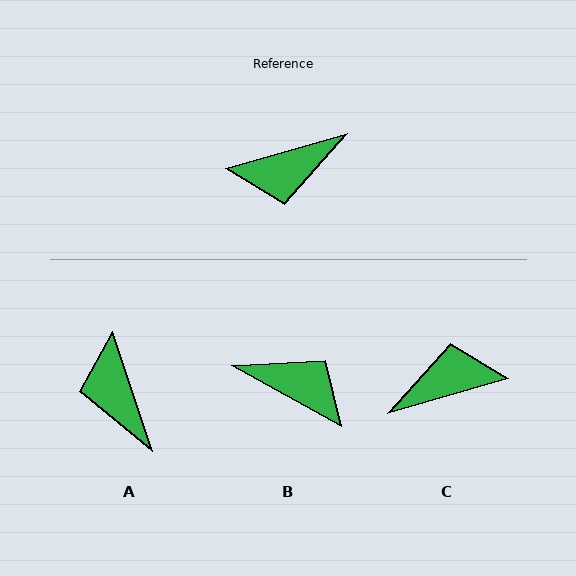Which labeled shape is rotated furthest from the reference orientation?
C, about 180 degrees away.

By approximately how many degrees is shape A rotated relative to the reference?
Approximately 88 degrees clockwise.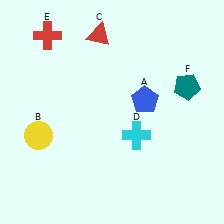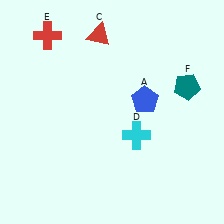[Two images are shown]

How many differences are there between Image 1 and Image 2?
There is 1 difference between the two images.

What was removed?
The yellow circle (B) was removed in Image 2.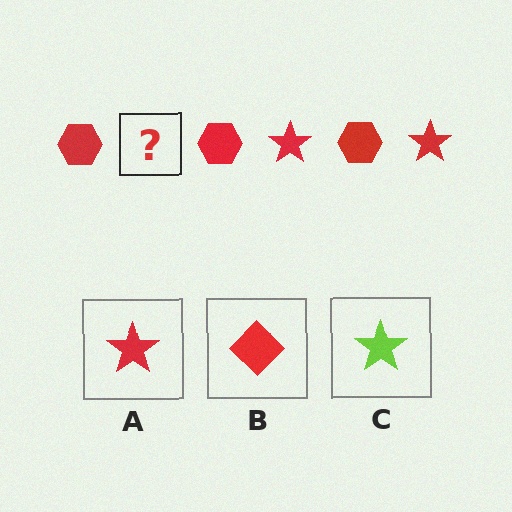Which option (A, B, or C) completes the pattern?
A.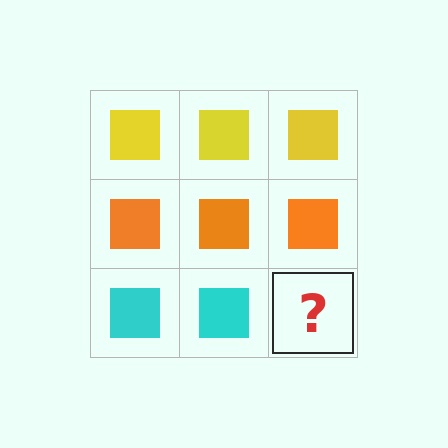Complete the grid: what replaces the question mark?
The question mark should be replaced with a cyan square.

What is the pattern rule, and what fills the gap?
The rule is that each row has a consistent color. The gap should be filled with a cyan square.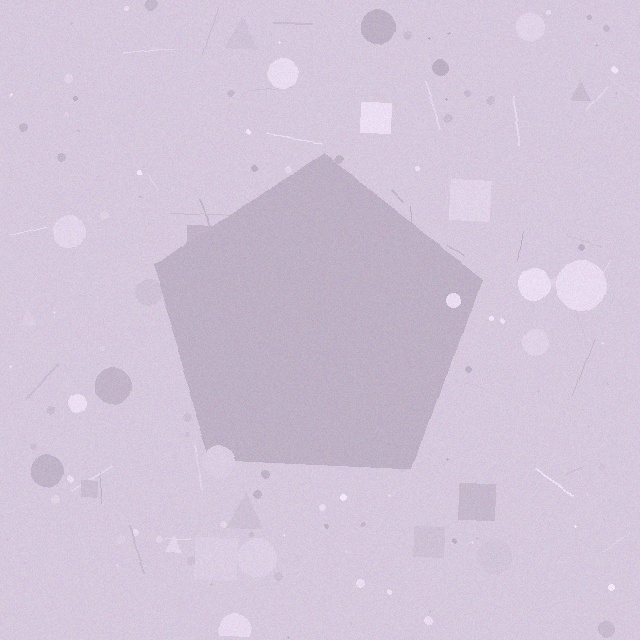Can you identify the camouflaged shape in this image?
The camouflaged shape is a pentagon.